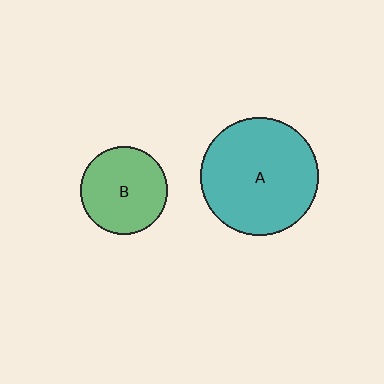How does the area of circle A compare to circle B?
Approximately 1.8 times.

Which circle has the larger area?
Circle A (teal).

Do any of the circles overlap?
No, none of the circles overlap.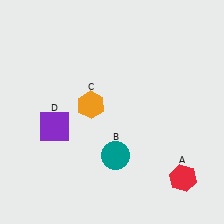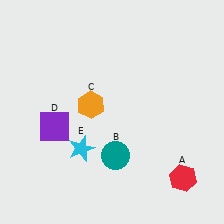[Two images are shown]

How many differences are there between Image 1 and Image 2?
There is 1 difference between the two images.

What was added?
A cyan star (E) was added in Image 2.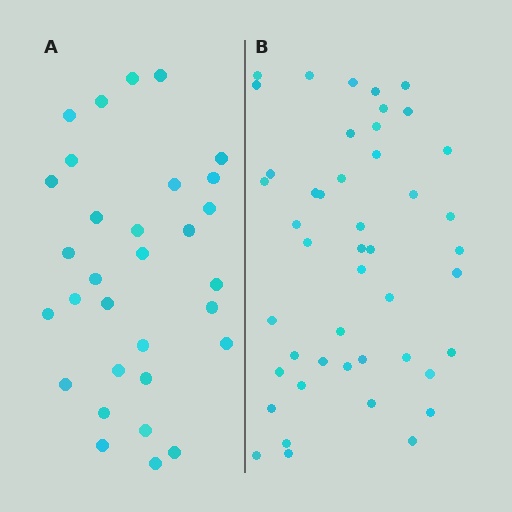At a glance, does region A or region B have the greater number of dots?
Region B (the right region) has more dots.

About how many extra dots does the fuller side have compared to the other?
Region B has approximately 15 more dots than region A.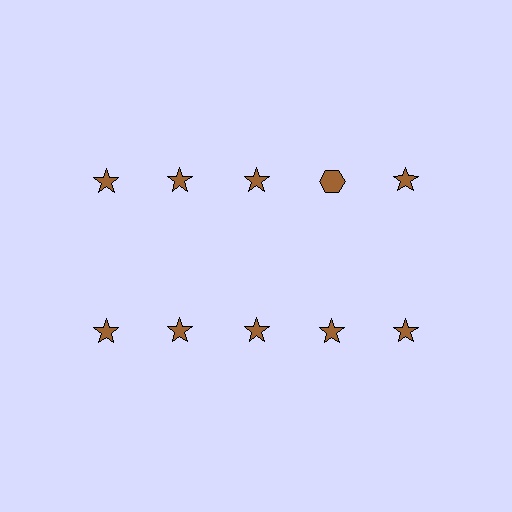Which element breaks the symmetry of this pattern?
The brown hexagon in the top row, second from right column breaks the symmetry. All other shapes are brown stars.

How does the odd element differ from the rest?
It has a different shape: hexagon instead of star.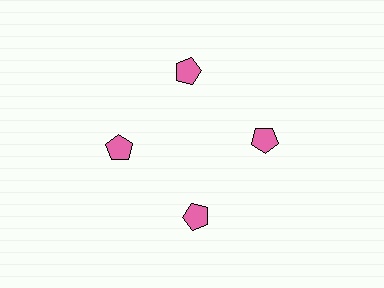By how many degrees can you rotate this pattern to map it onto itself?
The pattern maps onto itself every 90 degrees of rotation.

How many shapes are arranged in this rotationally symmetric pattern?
There are 4 shapes, arranged in 4 groups of 1.